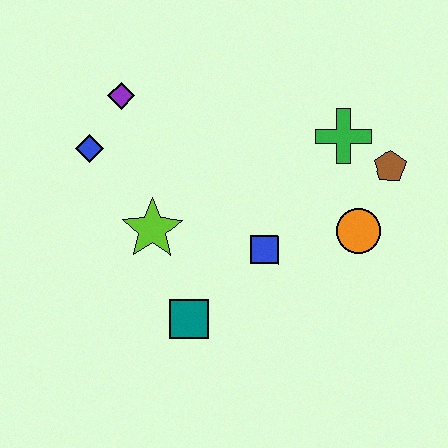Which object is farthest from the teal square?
The brown pentagon is farthest from the teal square.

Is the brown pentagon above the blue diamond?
No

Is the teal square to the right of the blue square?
No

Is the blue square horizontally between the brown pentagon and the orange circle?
No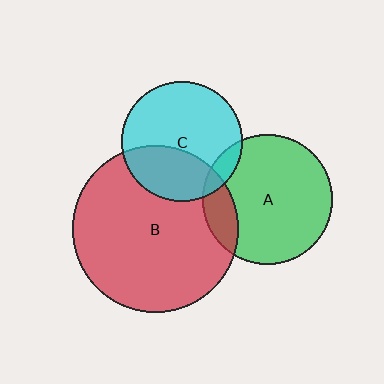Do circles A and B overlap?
Yes.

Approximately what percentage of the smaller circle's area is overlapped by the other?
Approximately 15%.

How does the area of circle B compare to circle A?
Approximately 1.7 times.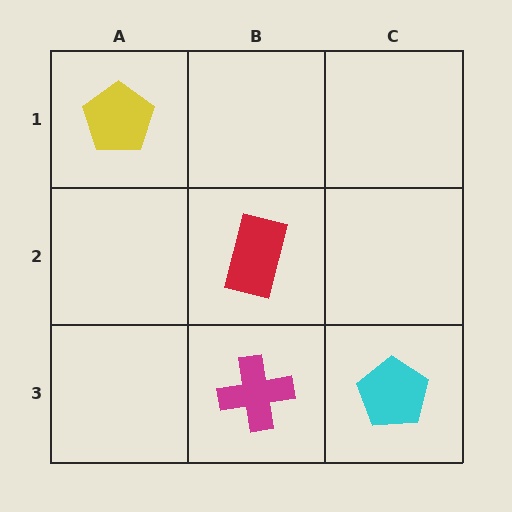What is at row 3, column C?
A cyan pentagon.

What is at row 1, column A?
A yellow pentagon.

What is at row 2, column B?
A red rectangle.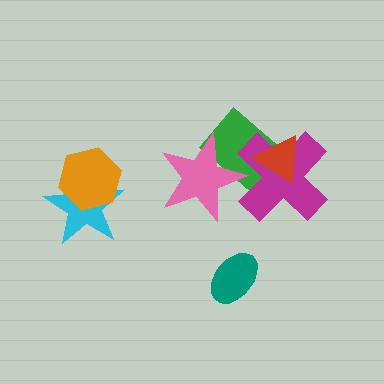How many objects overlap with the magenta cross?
3 objects overlap with the magenta cross.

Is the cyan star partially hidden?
Yes, it is partially covered by another shape.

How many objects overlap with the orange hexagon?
1 object overlaps with the orange hexagon.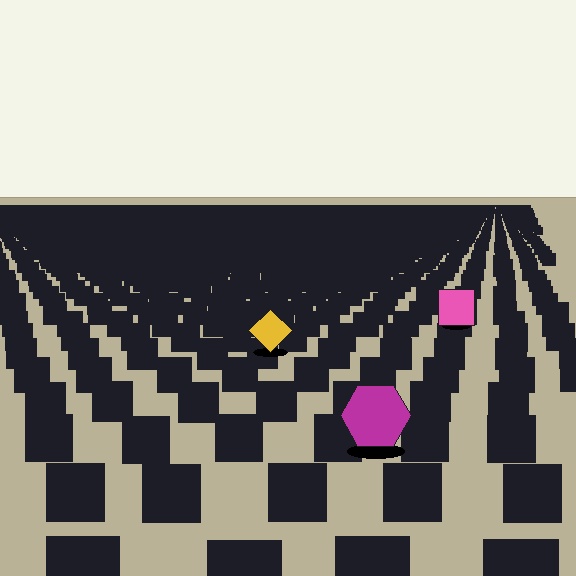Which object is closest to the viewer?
The magenta hexagon is closest. The texture marks near it are larger and more spread out.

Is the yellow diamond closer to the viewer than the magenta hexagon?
No. The magenta hexagon is closer — you can tell from the texture gradient: the ground texture is coarser near it.